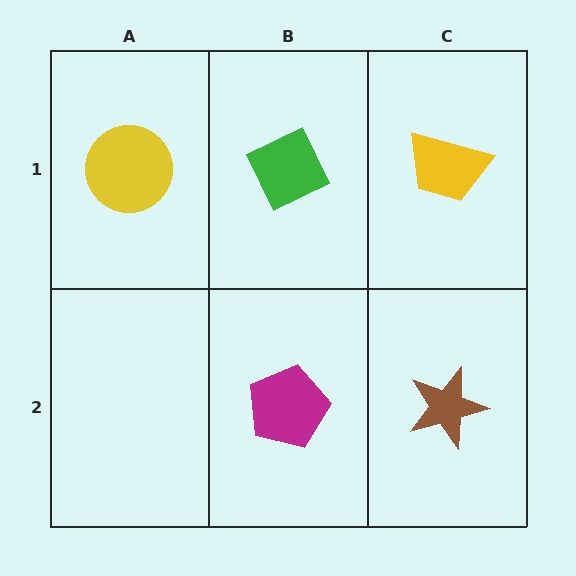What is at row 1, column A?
A yellow circle.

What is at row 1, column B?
A green diamond.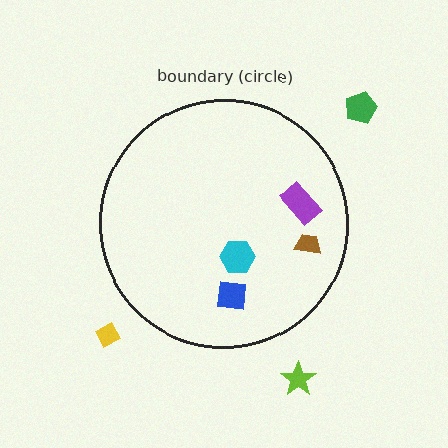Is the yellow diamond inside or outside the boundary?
Outside.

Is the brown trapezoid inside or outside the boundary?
Inside.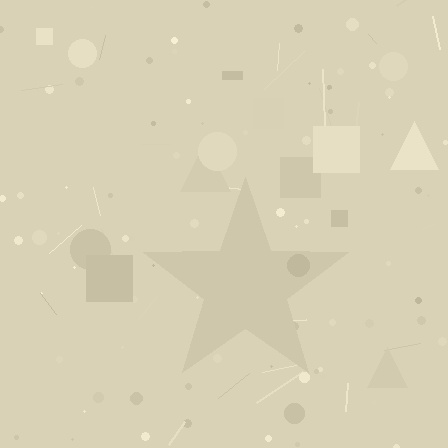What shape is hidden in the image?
A star is hidden in the image.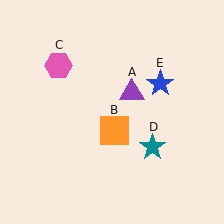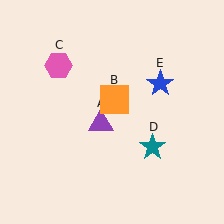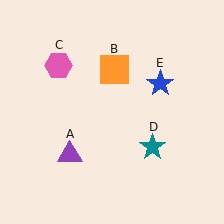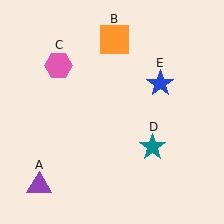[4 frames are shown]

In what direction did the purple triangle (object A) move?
The purple triangle (object A) moved down and to the left.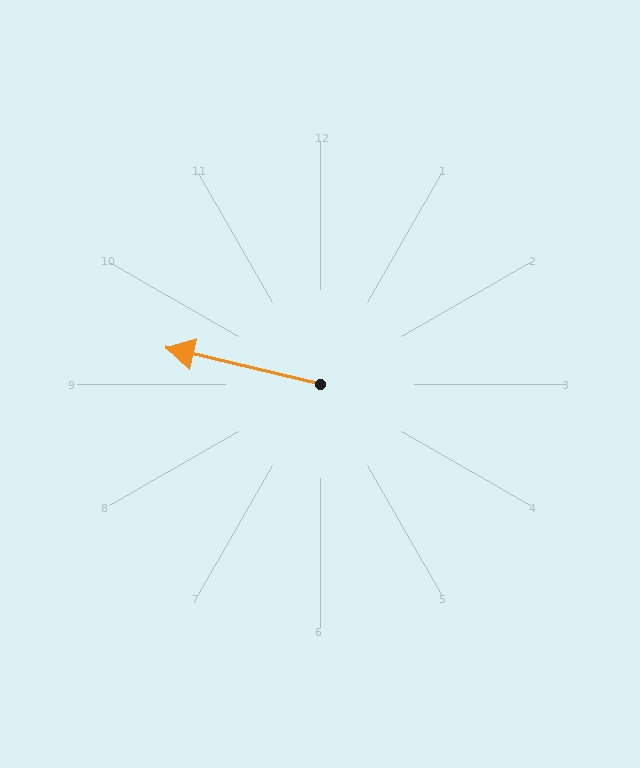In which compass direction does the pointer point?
West.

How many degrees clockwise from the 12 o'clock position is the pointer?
Approximately 283 degrees.